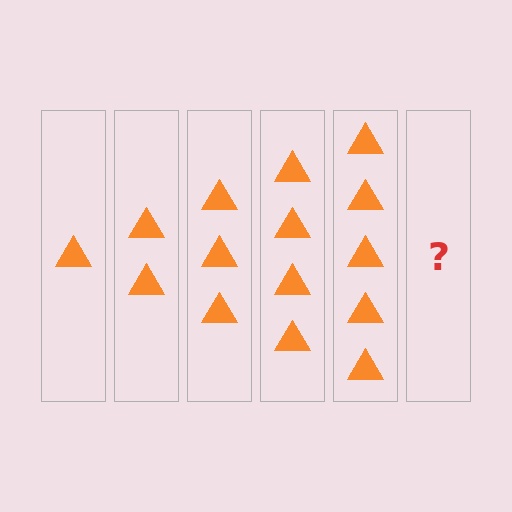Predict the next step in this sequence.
The next step is 6 triangles.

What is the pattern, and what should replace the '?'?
The pattern is that each step adds one more triangle. The '?' should be 6 triangles.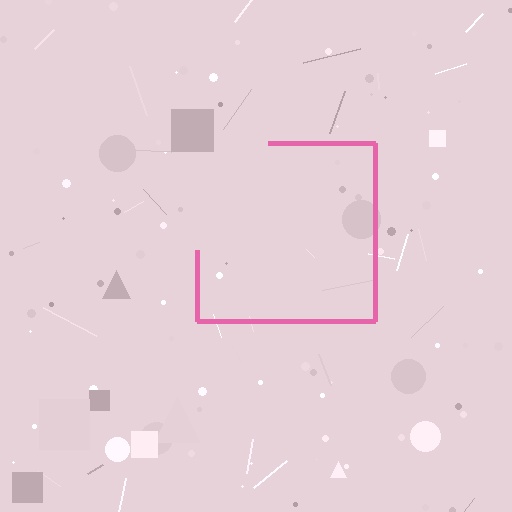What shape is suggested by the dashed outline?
The dashed outline suggests a square.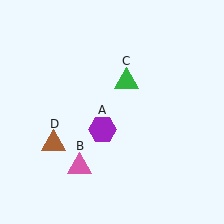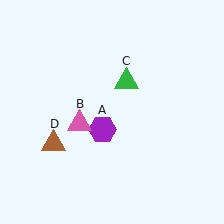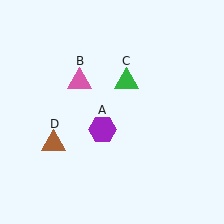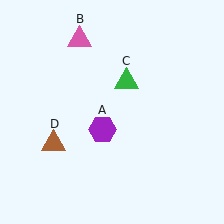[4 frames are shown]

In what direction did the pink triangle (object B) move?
The pink triangle (object B) moved up.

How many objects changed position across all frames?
1 object changed position: pink triangle (object B).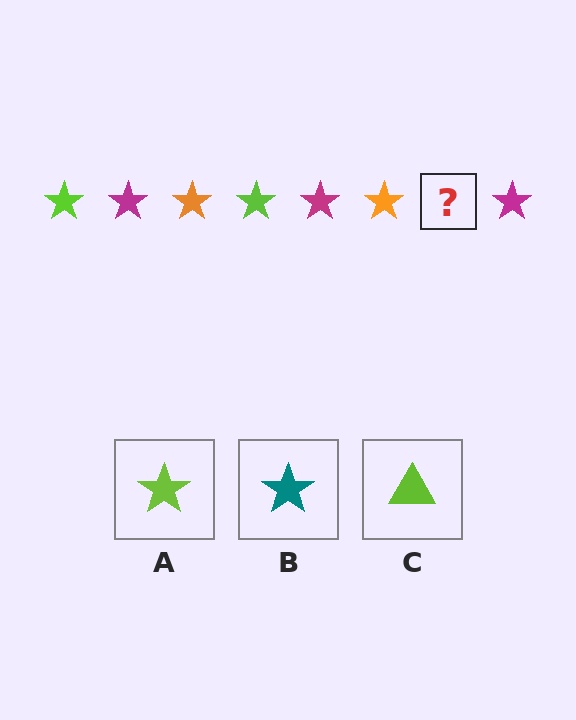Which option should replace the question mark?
Option A.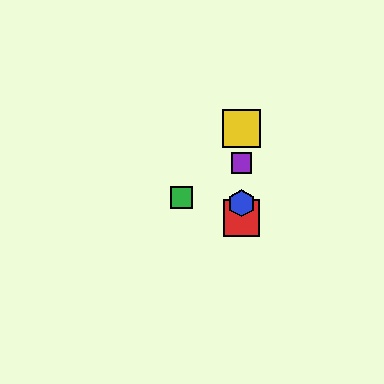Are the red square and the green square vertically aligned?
No, the red square is at x≈241 and the green square is at x≈181.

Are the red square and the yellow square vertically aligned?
Yes, both are at x≈241.